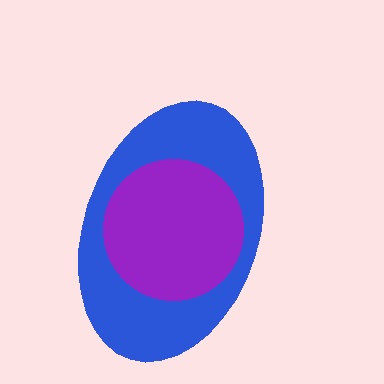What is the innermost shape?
The purple circle.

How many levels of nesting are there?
2.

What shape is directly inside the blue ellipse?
The purple circle.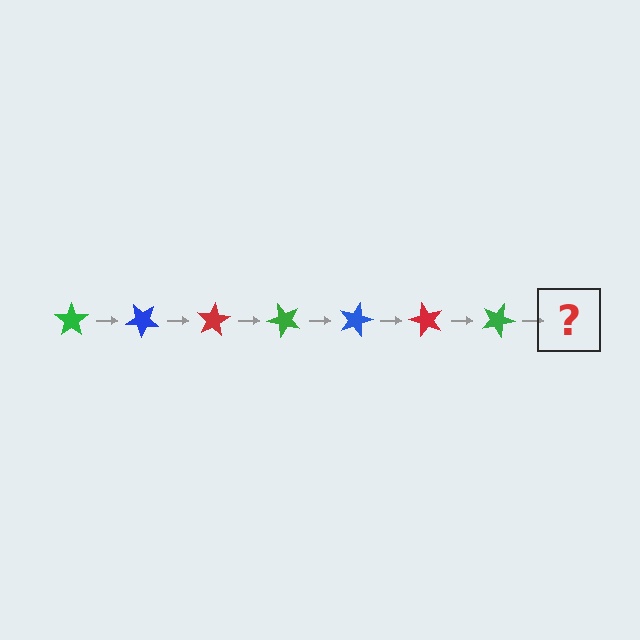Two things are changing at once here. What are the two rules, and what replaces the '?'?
The two rules are that it rotates 40 degrees each step and the color cycles through green, blue, and red. The '?' should be a blue star, rotated 280 degrees from the start.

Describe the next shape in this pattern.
It should be a blue star, rotated 280 degrees from the start.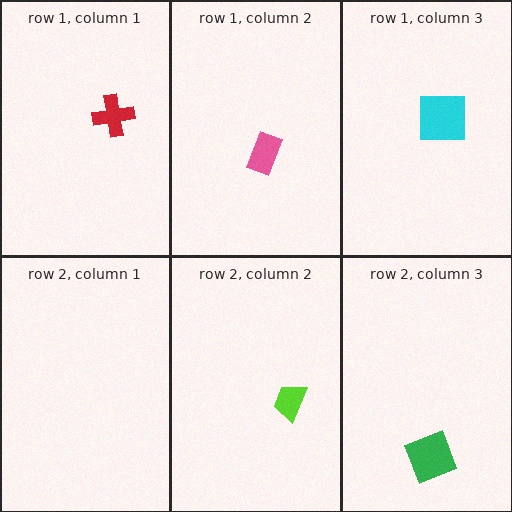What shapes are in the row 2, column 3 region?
The green diamond.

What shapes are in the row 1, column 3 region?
The cyan square.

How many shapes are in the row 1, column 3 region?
1.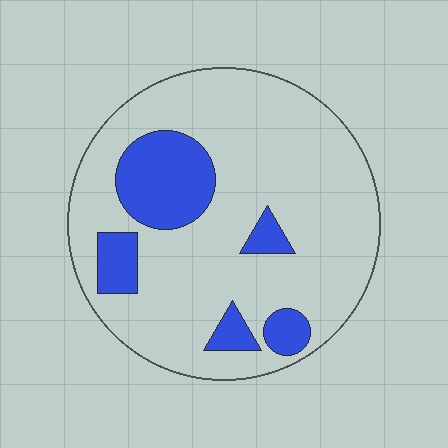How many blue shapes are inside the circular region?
5.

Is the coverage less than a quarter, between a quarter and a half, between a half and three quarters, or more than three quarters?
Less than a quarter.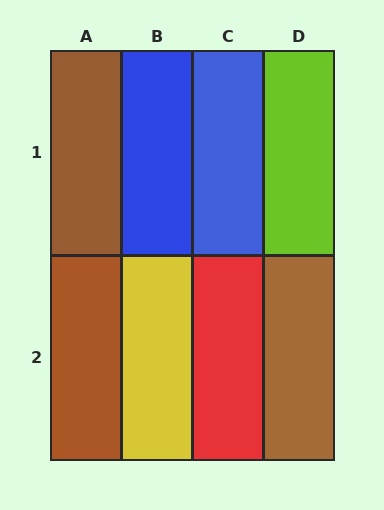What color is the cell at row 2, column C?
Red.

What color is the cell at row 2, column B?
Yellow.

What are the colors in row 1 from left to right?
Brown, blue, blue, lime.